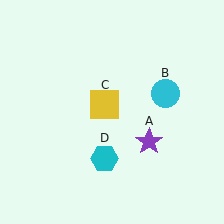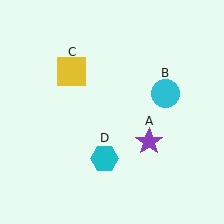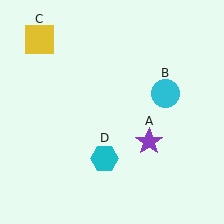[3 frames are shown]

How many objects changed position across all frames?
1 object changed position: yellow square (object C).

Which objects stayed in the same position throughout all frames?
Purple star (object A) and cyan circle (object B) and cyan hexagon (object D) remained stationary.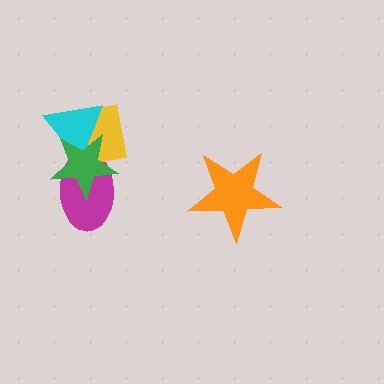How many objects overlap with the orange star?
0 objects overlap with the orange star.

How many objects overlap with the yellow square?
3 objects overlap with the yellow square.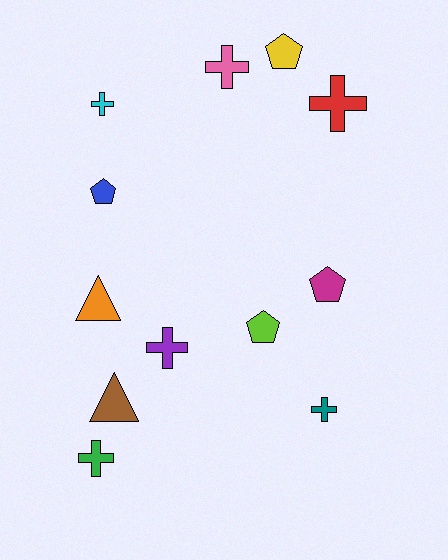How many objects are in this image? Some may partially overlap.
There are 12 objects.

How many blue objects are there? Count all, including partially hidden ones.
There is 1 blue object.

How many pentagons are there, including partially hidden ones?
There are 4 pentagons.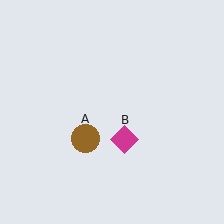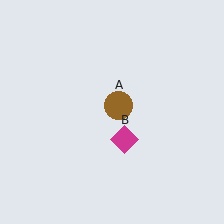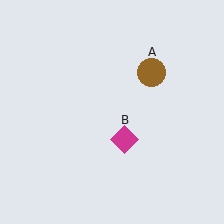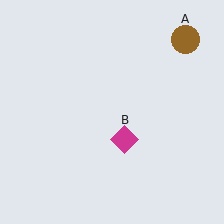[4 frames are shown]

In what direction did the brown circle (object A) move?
The brown circle (object A) moved up and to the right.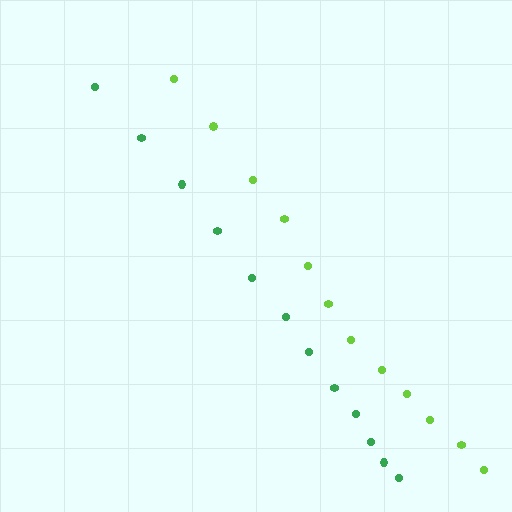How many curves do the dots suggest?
There are 2 distinct paths.